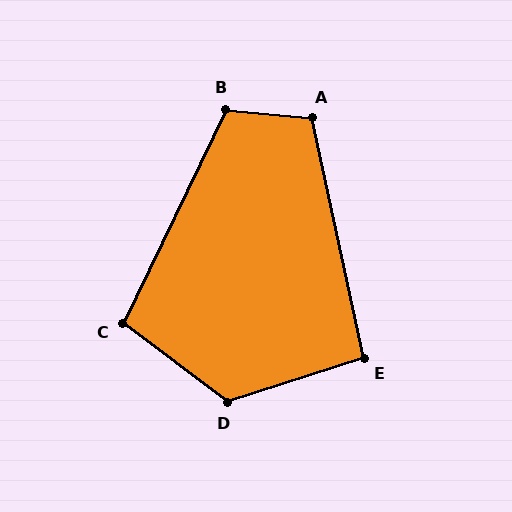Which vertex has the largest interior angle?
D, at approximately 125 degrees.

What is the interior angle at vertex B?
Approximately 110 degrees (obtuse).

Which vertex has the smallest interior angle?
E, at approximately 96 degrees.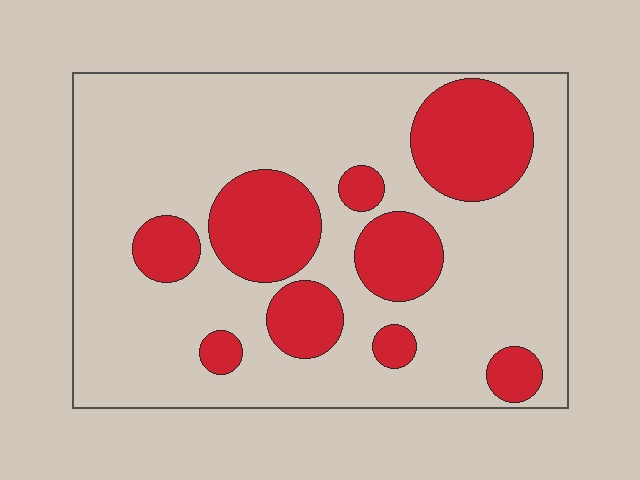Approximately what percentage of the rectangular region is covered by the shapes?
Approximately 25%.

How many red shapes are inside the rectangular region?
9.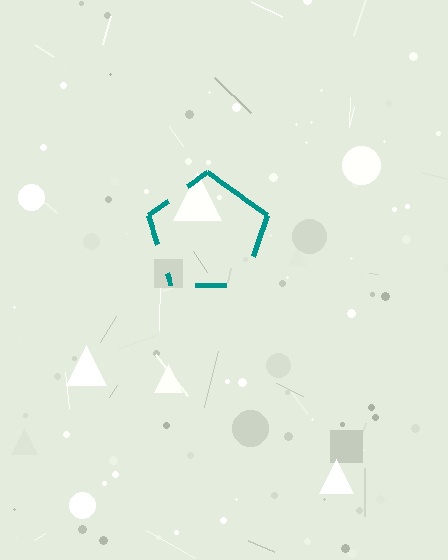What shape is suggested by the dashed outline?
The dashed outline suggests a pentagon.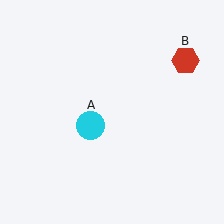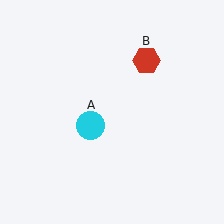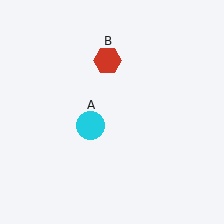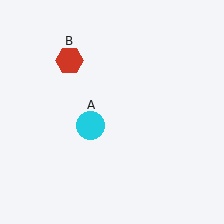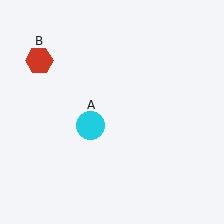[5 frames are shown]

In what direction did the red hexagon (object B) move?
The red hexagon (object B) moved left.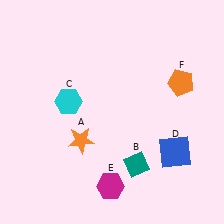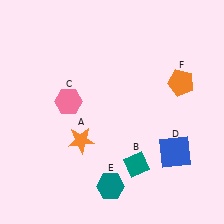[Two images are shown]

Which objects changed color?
C changed from cyan to pink. E changed from magenta to teal.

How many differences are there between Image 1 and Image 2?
There are 2 differences between the two images.